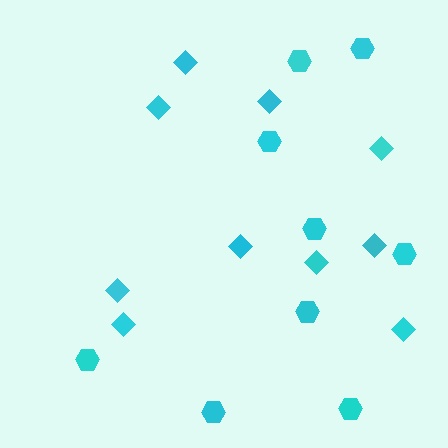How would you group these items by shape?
There are 2 groups: one group of hexagons (9) and one group of diamonds (10).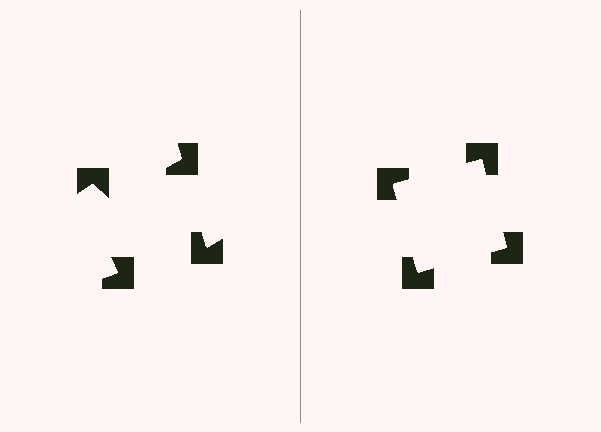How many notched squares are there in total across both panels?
8 — 4 on each side.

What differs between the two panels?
The notched squares are positioned identically on both sides; only the wedge orientations differ. On the right they align to a square; on the left they are misaligned.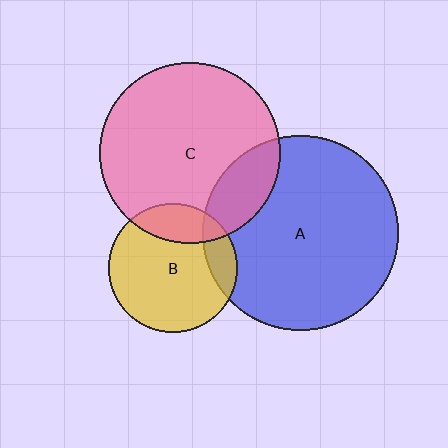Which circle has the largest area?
Circle A (blue).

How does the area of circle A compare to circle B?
Approximately 2.3 times.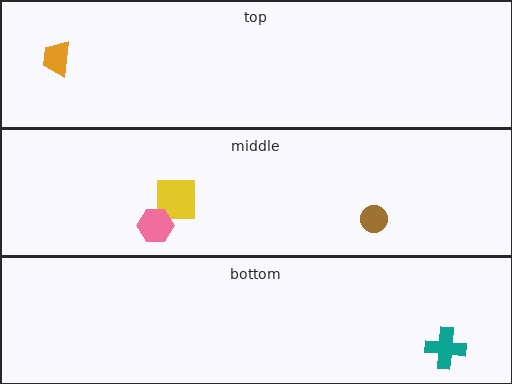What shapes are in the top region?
The orange trapezoid.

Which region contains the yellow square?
The middle region.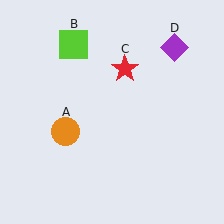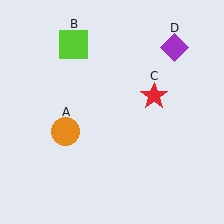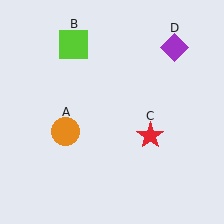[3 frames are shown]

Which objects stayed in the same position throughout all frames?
Orange circle (object A) and lime square (object B) and purple diamond (object D) remained stationary.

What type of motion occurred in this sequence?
The red star (object C) rotated clockwise around the center of the scene.